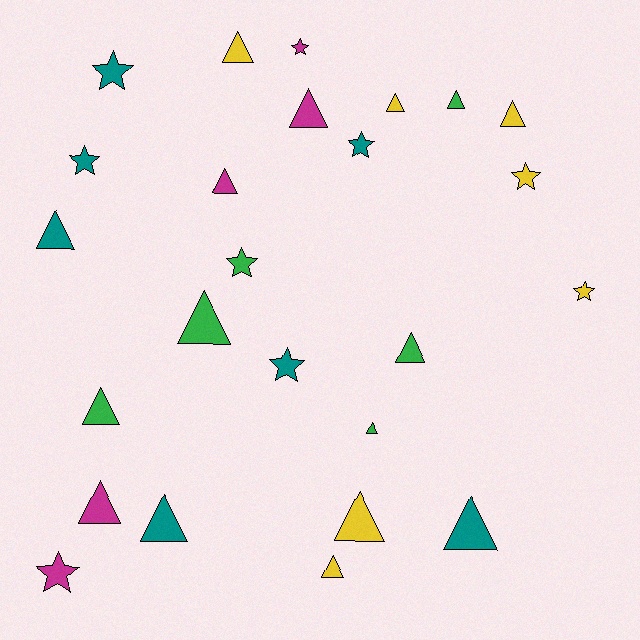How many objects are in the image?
There are 25 objects.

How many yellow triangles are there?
There are 5 yellow triangles.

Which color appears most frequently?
Yellow, with 7 objects.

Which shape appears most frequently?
Triangle, with 16 objects.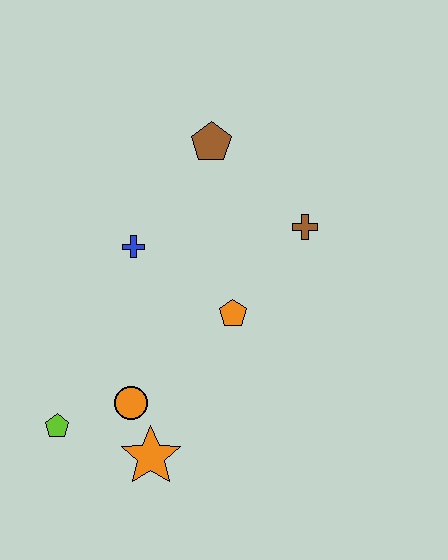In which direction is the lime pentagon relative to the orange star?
The lime pentagon is to the left of the orange star.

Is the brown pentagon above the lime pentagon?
Yes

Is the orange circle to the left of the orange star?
Yes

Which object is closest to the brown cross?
The orange pentagon is closest to the brown cross.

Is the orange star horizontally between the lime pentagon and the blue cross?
No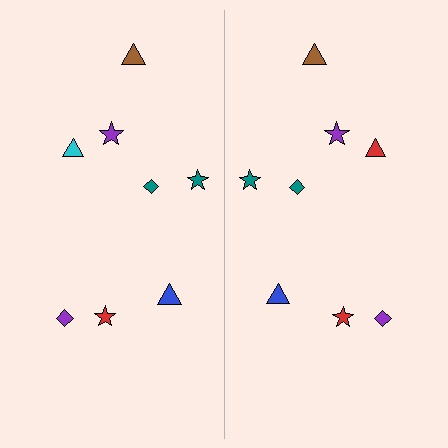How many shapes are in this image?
There are 16 shapes in this image.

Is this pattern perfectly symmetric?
No, the pattern is not perfectly symmetric. The red triangle on the right side breaks the symmetry — its mirror counterpart is cyan.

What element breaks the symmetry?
The red triangle on the right side breaks the symmetry — its mirror counterpart is cyan.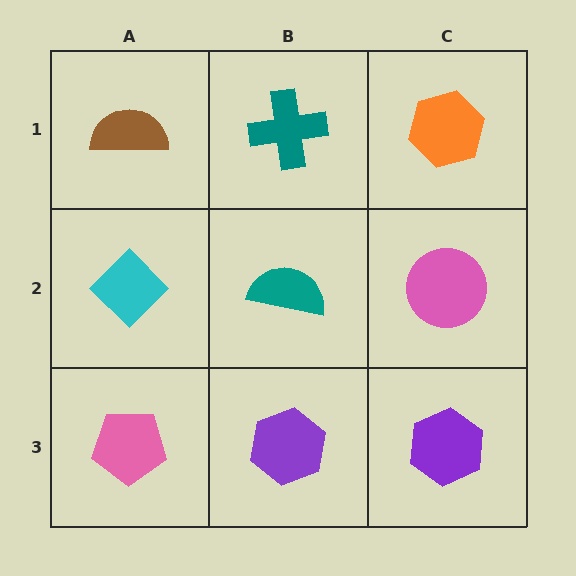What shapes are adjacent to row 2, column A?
A brown semicircle (row 1, column A), a pink pentagon (row 3, column A), a teal semicircle (row 2, column B).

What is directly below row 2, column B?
A purple hexagon.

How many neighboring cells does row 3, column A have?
2.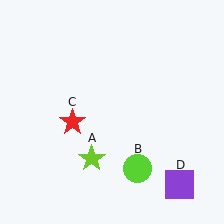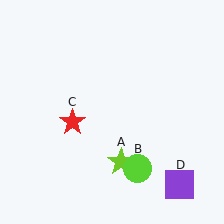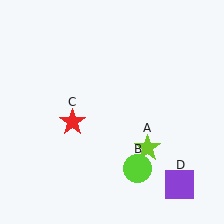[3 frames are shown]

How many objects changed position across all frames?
1 object changed position: lime star (object A).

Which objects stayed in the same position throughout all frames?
Lime circle (object B) and red star (object C) and purple square (object D) remained stationary.